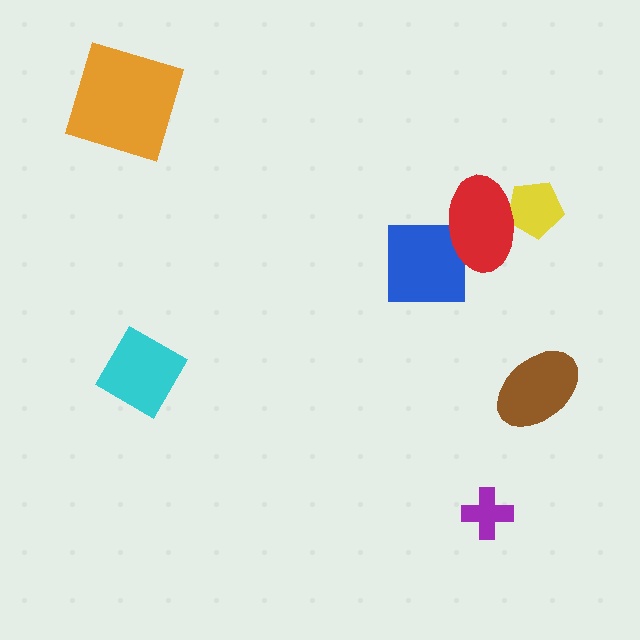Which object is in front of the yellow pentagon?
The red ellipse is in front of the yellow pentagon.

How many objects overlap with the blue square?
1 object overlaps with the blue square.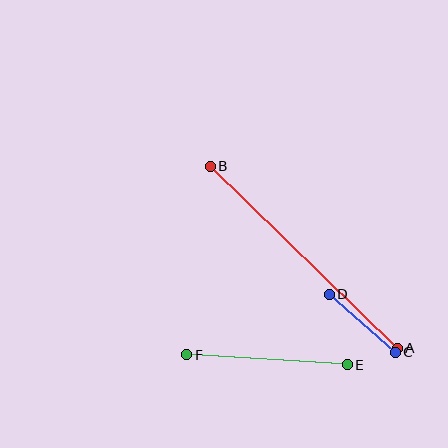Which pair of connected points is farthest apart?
Points A and B are farthest apart.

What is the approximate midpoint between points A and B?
The midpoint is at approximately (304, 257) pixels.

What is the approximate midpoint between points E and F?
The midpoint is at approximately (267, 360) pixels.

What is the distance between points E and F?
The distance is approximately 161 pixels.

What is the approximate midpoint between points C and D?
The midpoint is at approximately (362, 323) pixels.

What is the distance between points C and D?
The distance is approximately 88 pixels.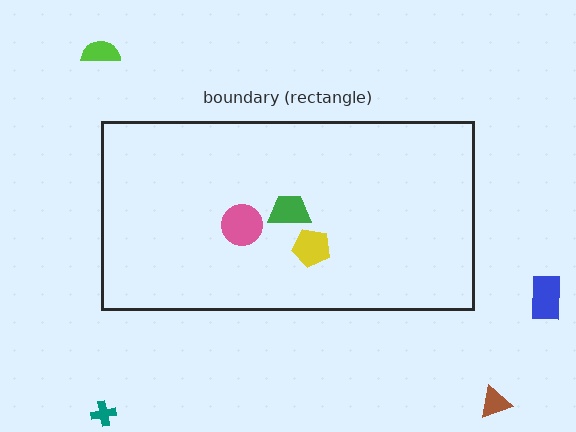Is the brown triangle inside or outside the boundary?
Outside.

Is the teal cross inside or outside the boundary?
Outside.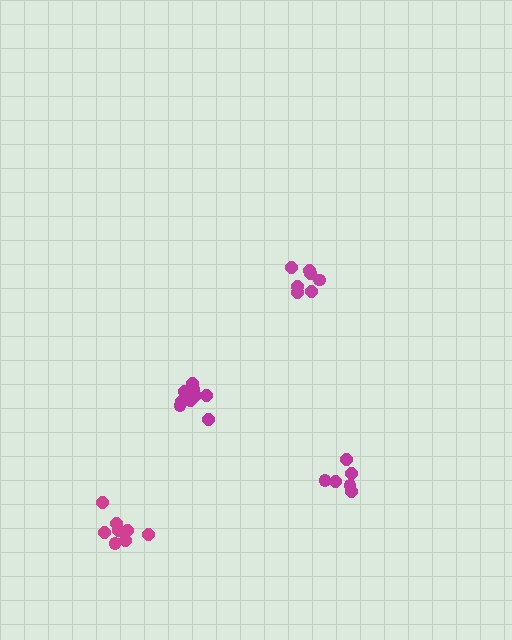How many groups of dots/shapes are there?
There are 4 groups.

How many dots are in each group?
Group 1: 8 dots, Group 2: 7 dots, Group 3: 10 dots, Group 4: 6 dots (31 total).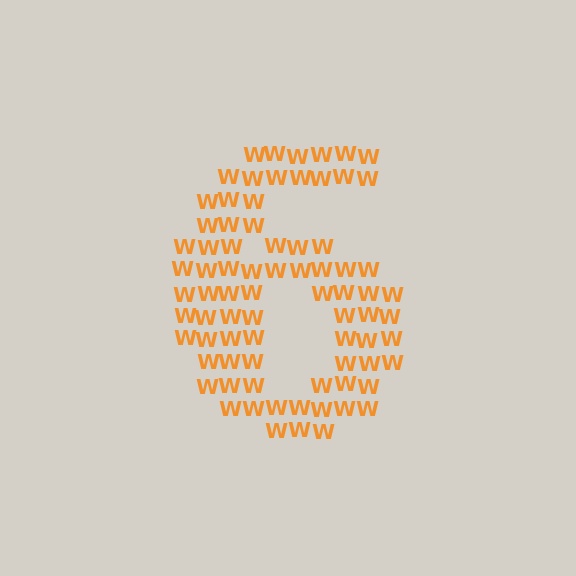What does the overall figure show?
The overall figure shows the digit 6.